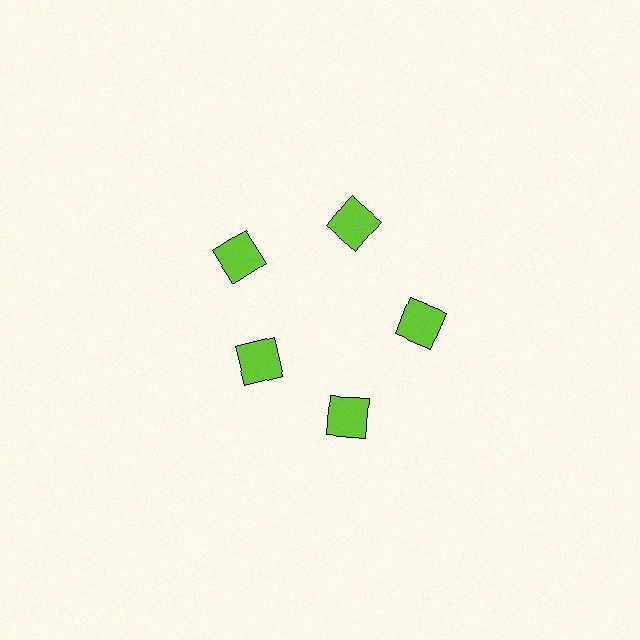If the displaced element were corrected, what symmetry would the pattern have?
It would have 5-fold rotational symmetry — the pattern would map onto itself every 72 degrees.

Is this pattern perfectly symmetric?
No. The 5 lime squares are arranged in a ring, but one element near the 8 o'clock position is pulled inward toward the center, breaking the 5-fold rotational symmetry.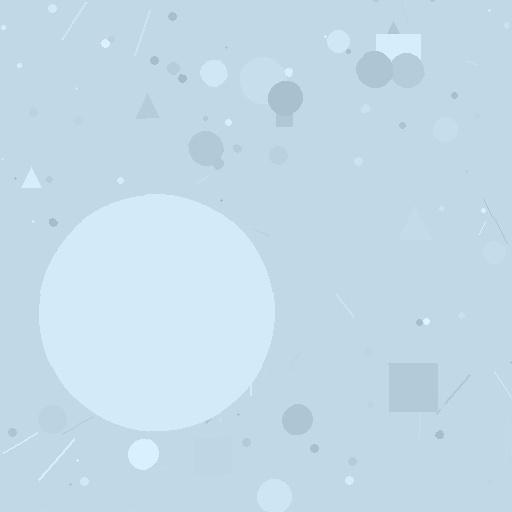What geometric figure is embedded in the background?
A circle is embedded in the background.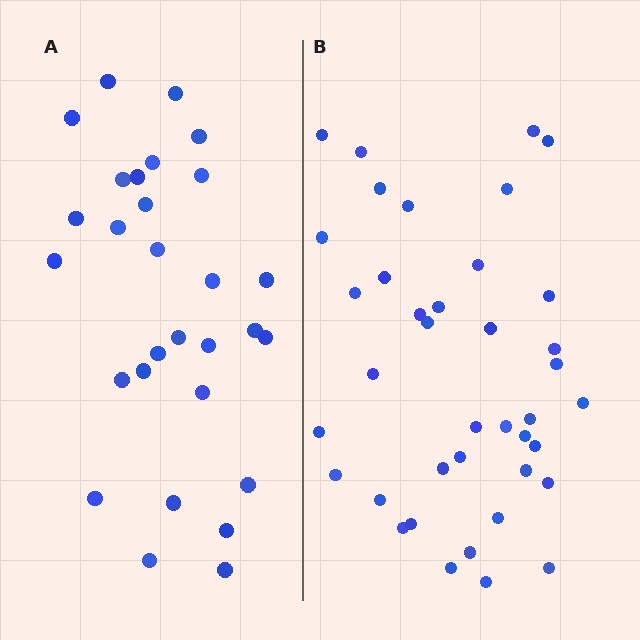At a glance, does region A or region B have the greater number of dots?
Region B (the right region) has more dots.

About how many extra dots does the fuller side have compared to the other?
Region B has roughly 10 or so more dots than region A.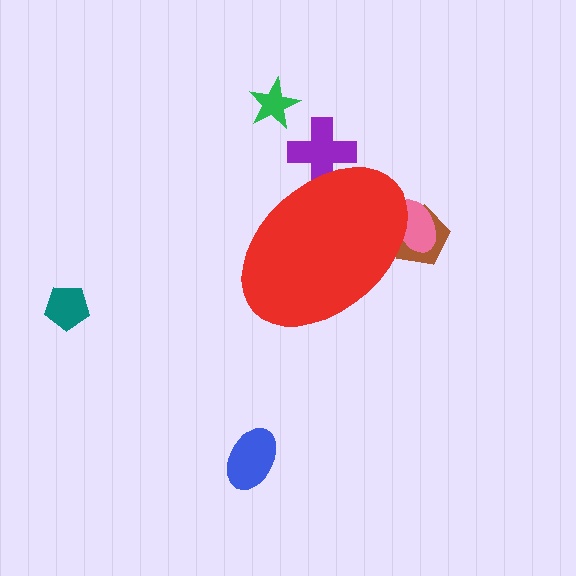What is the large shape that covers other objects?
A red ellipse.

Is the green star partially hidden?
No, the green star is fully visible.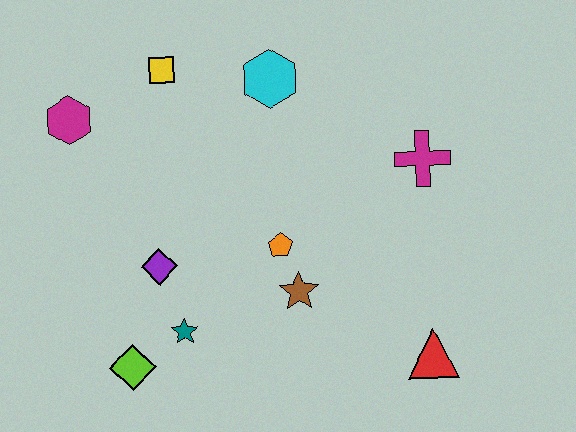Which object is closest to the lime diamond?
The teal star is closest to the lime diamond.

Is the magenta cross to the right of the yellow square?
Yes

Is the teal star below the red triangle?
No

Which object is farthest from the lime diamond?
The magenta cross is farthest from the lime diamond.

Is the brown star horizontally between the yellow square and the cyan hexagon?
No